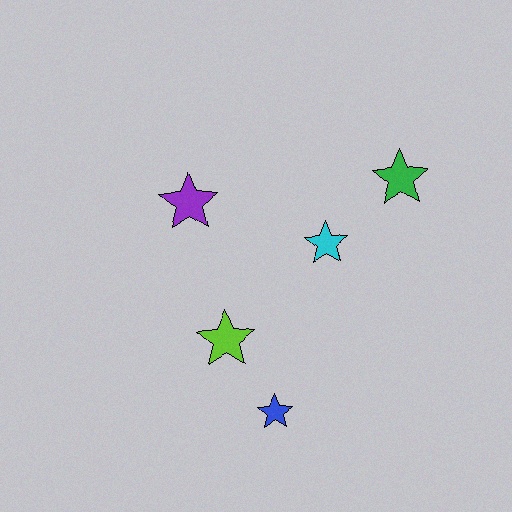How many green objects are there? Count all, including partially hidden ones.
There is 1 green object.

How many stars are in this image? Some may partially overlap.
There are 5 stars.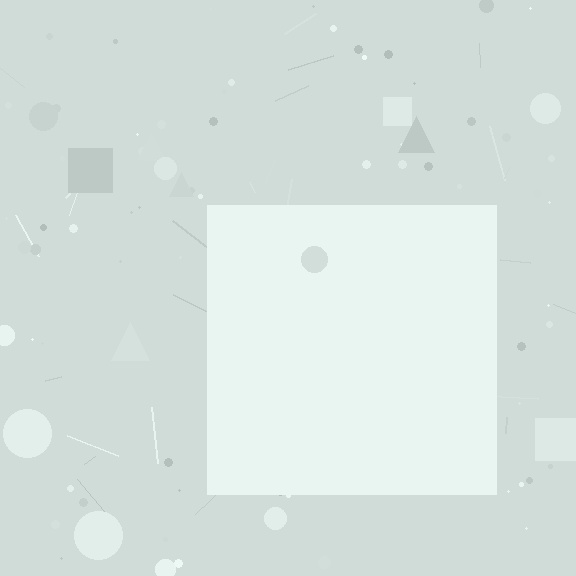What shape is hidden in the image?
A square is hidden in the image.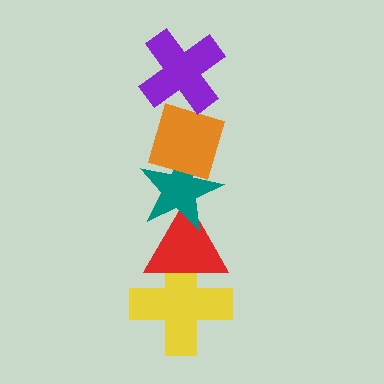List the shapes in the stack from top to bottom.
From top to bottom: the purple cross, the orange diamond, the teal star, the red triangle, the yellow cross.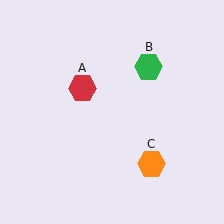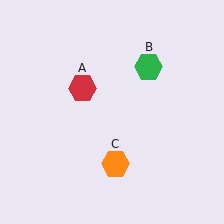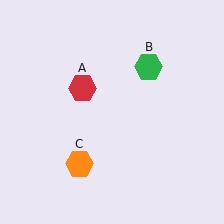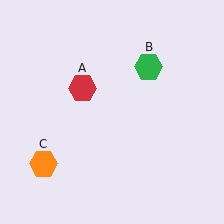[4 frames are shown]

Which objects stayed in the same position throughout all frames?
Red hexagon (object A) and green hexagon (object B) remained stationary.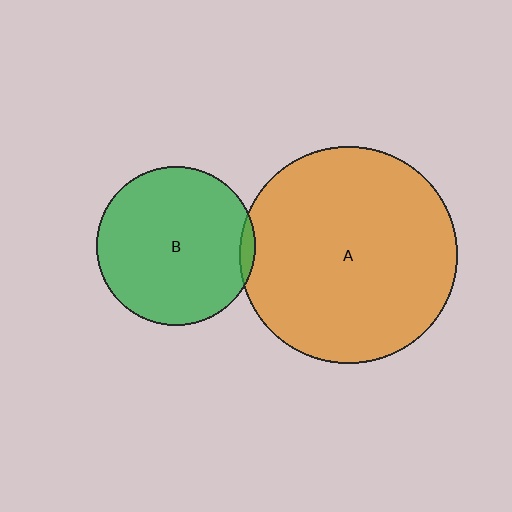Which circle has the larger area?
Circle A (orange).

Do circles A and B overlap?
Yes.